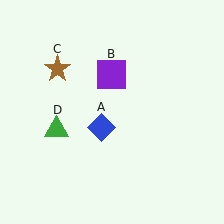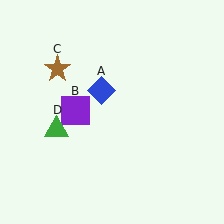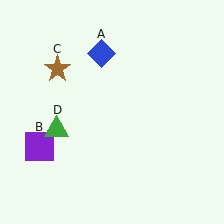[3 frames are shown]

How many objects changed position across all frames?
2 objects changed position: blue diamond (object A), purple square (object B).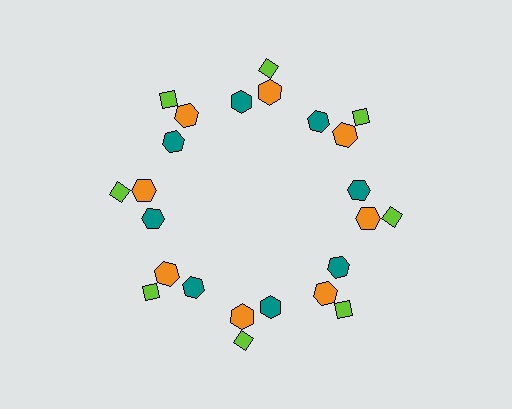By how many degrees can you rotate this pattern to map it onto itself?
The pattern maps onto itself every 45 degrees of rotation.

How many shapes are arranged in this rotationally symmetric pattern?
There are 24 shapes, arranged in 8 groups of 3.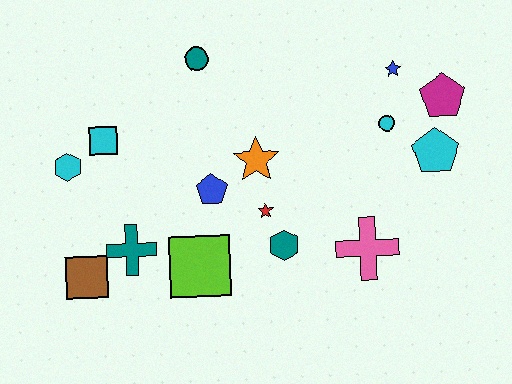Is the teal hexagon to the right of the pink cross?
No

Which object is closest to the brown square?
The teal cross is closest to the brown square.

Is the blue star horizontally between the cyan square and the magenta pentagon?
Yes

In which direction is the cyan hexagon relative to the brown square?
The cyan hexagon is above the brown square.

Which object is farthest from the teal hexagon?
The cyan hexagon is farthest from the teal hexagon.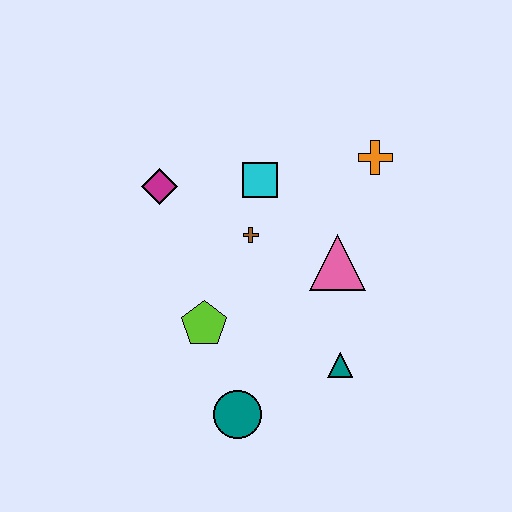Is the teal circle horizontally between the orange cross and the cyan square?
No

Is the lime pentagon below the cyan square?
Yes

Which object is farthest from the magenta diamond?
The teal triangle is farthest from the magenta diamond.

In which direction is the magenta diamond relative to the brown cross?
The magenta diamond is to the left of the brown cross.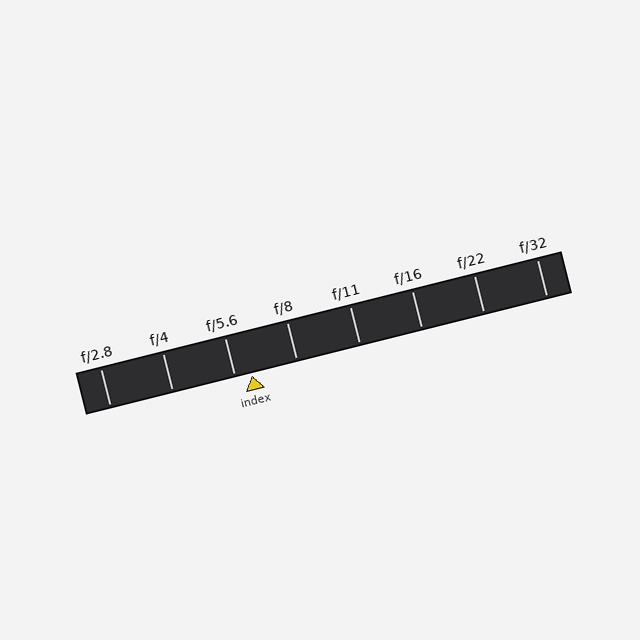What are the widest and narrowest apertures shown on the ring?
The widest aperture shown is f/2.8 and the narrowest is f/32.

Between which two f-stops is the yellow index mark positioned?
The index mark is between f/5.6 and f/8.